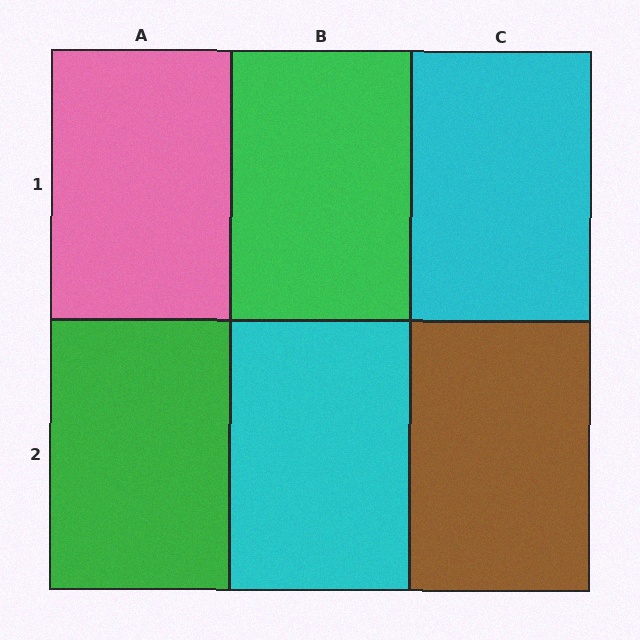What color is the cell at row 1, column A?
Pink.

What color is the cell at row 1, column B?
Green.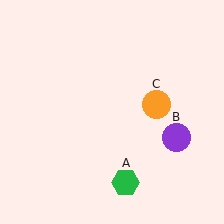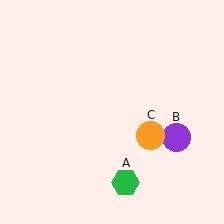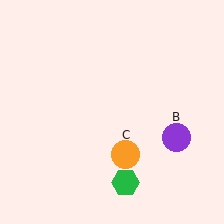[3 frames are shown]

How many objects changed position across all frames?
1 object changed position: orange circle (object C).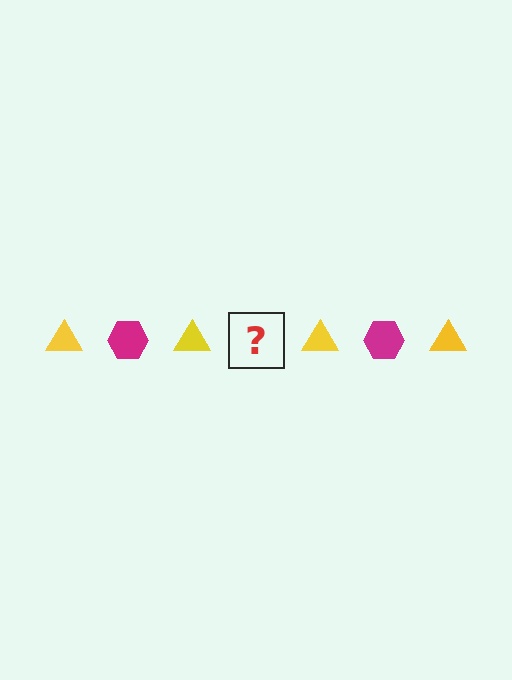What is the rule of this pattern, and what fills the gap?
The rule is that the pattern alternates between yellow triangle and magenta hexagon. The gap should be filled with a magenta hexagon.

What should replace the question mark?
The question mark should be replaced with a magenta hexagon.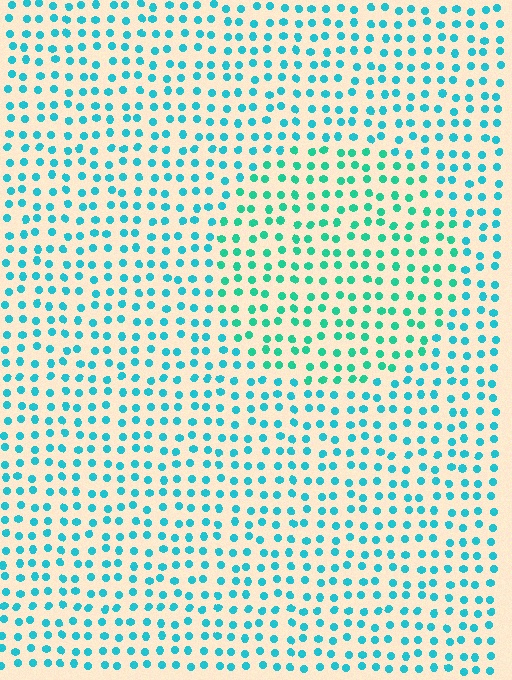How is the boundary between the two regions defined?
The boundary is defined purely by a slight shift in hue (about 25 degrees). Spacing, size, and orientation are identical on both sides.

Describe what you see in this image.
The image is filled with small cyan elements in a uniform arrangement. A circle-shaped region is visible where the elements are tinted to a slightly different hue, forming a subtle color boundary.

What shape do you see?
I see a circle.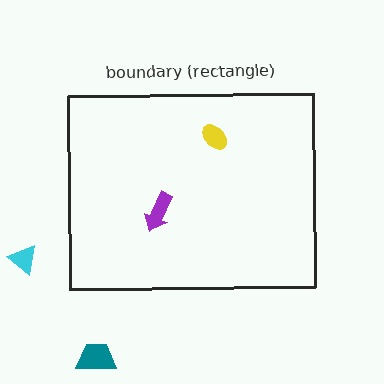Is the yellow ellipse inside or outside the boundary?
Inside.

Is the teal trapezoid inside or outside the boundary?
Outside.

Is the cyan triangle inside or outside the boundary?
Outside.